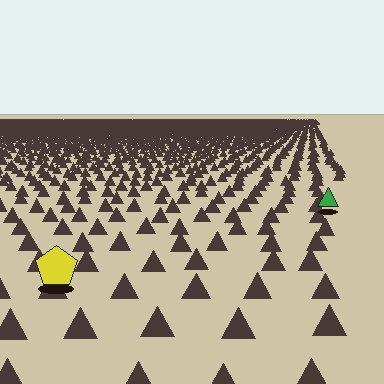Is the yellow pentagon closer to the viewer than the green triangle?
Yes. The yellow pentagon is closer — you can tell from the texture gradient: the ground texture is coarser near it.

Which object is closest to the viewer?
The yellow pentagon is closest. The texture marks near it are larger and more spread out.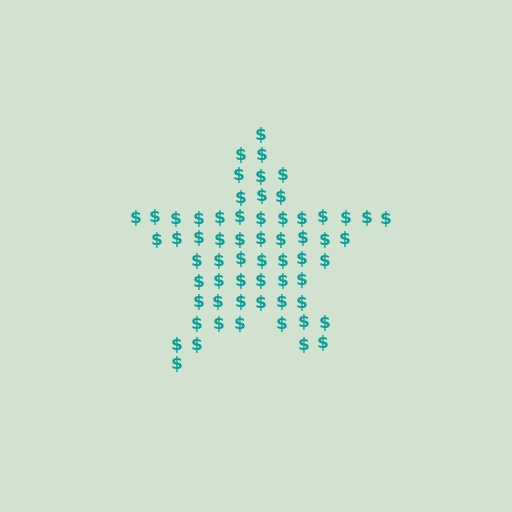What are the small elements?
The small elements are dollar signs.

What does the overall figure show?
The overall figure shows a star.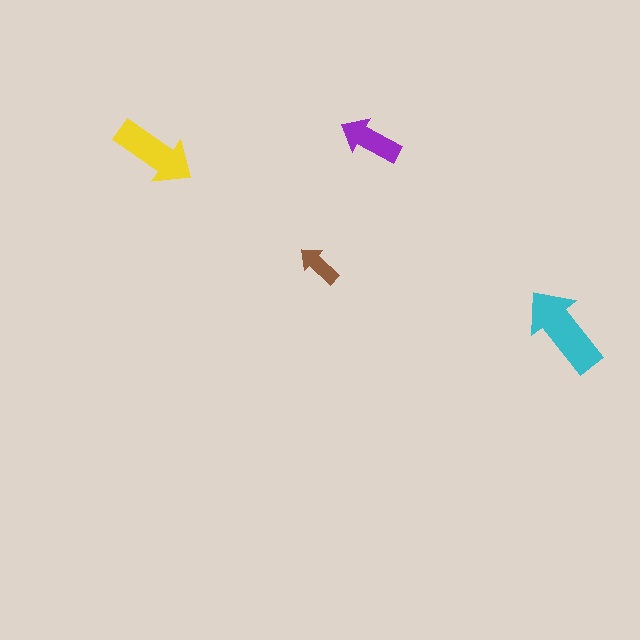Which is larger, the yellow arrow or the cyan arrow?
The cyan one.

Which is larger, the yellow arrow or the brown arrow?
The yellow one.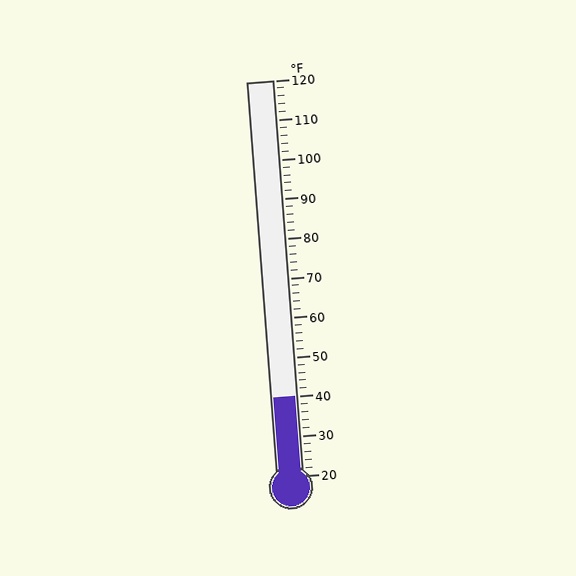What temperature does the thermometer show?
The thermometer shows approximately 40°F.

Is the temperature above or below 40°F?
The temperature is at 40°F.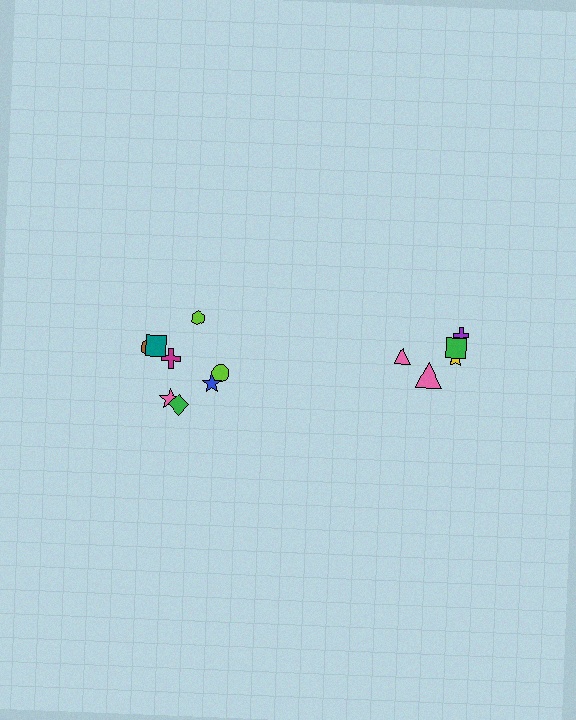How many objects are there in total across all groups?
There are 13 objects.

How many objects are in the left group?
There are 8 objects.